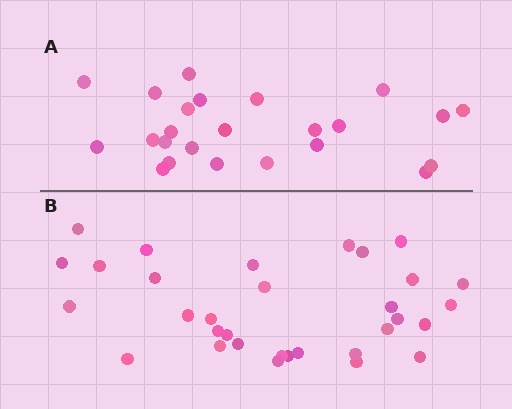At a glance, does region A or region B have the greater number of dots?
Region B (the bottom region) has more dots.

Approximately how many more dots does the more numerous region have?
Region B has roughly 8 or so more dots than region A.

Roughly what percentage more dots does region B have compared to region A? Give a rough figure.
About 35% more.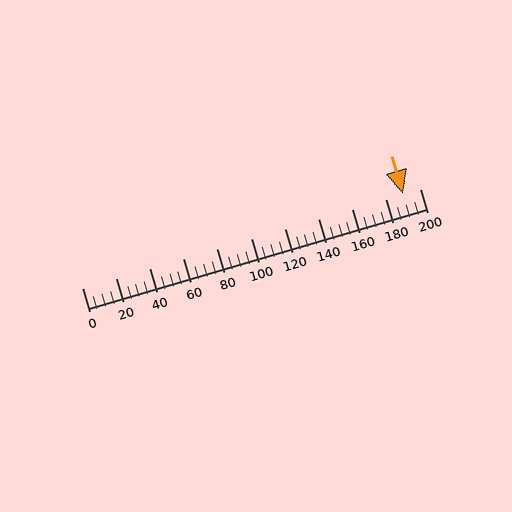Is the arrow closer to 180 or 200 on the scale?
The arrow is closer to 200.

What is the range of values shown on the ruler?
The ruler shows values from 0 to 200.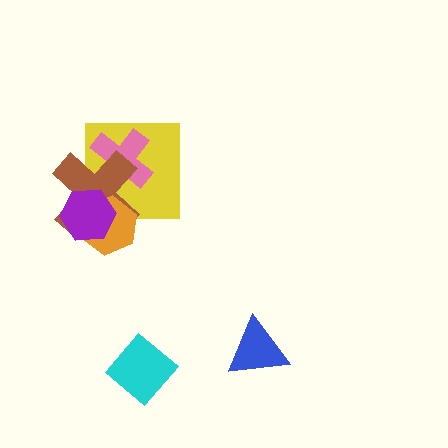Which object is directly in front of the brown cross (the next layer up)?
The orange hexagon is directly in front of the brown cross.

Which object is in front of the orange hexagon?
The purple hexagon is in front of the orange hexagon.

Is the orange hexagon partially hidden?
Yes, it is partially covered by another shape.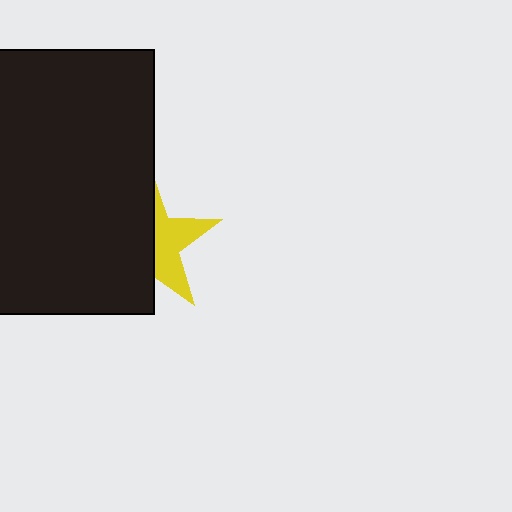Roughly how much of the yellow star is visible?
A small part of it is visible (roughly 41%).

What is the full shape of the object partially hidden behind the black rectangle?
The partially hidden object is a yellow star.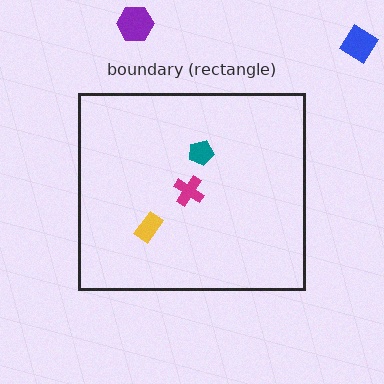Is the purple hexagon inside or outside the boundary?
Outside.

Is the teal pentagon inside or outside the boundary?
Inside.